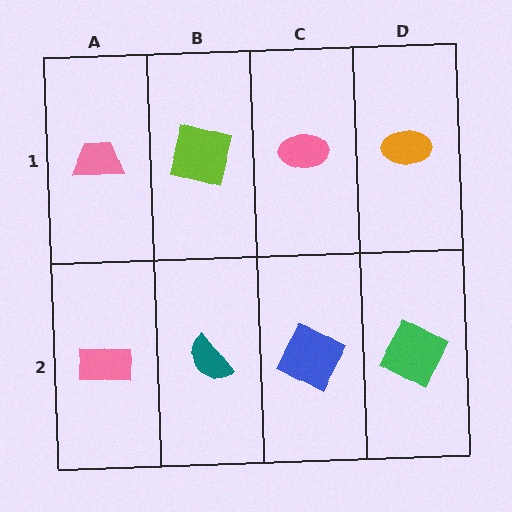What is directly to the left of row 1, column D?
A pink ellipse.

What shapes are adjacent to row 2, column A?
A pink trapezoid (row 1, column A), a teal semicircle (row 2, column B).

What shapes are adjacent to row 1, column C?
A blue square (row 2, column C), a lime square (row 1, column B), an orange ellipse (row 1, column D).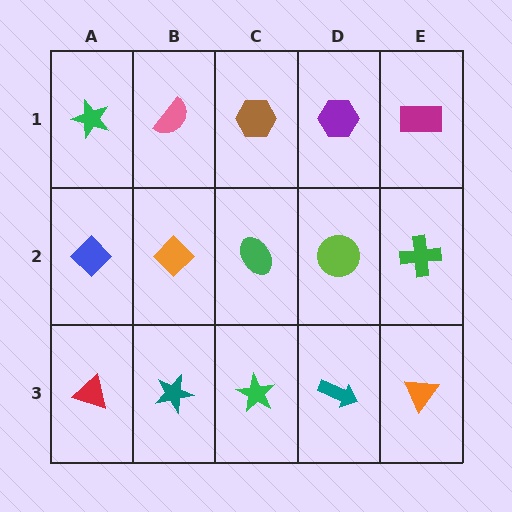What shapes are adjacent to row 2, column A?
A green star (row 1, column A), a red triangle (row 3, column A), an orange diamond (row 2, column B).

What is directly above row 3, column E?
A green cross.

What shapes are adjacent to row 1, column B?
An orange diamond (row 2, column B), a green star (row 1, column A), a brown hexagon (row 1, column C).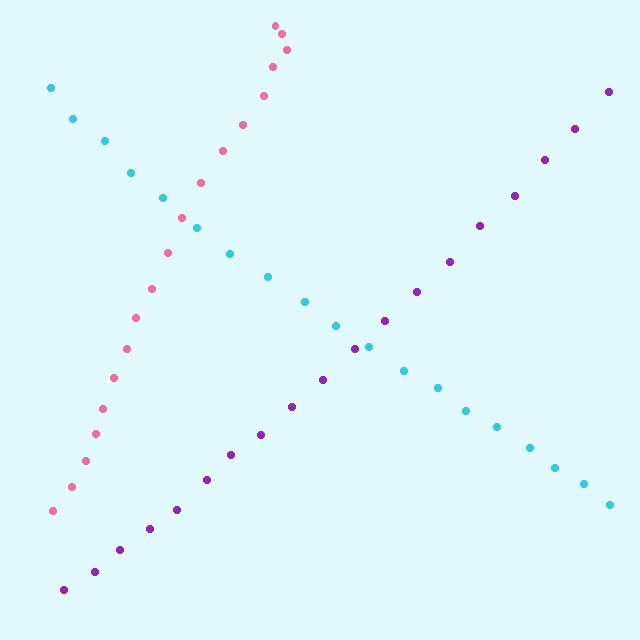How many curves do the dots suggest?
There are 3 distinct paths.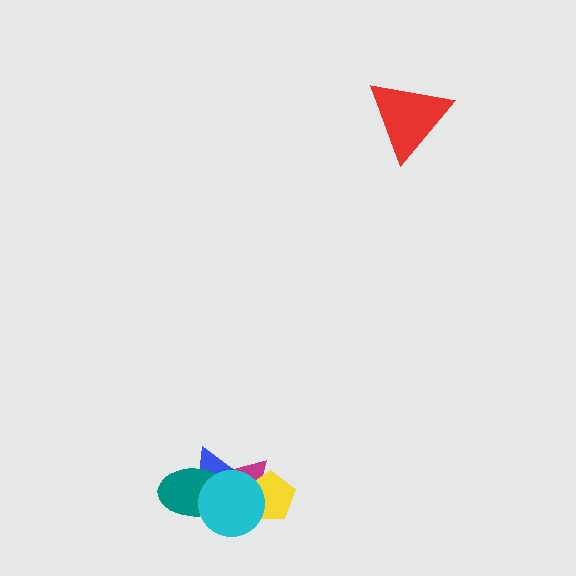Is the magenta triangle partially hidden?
Yes, it is partially covered by another shape.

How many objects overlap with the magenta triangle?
4 objects overlap with the magenta triangle.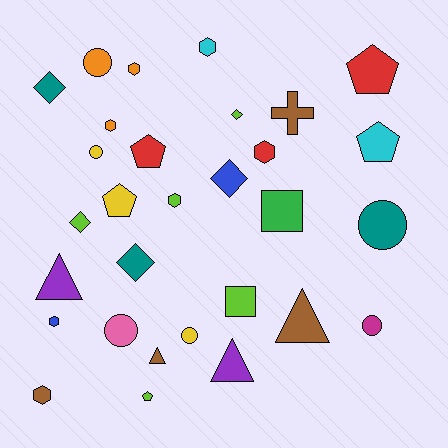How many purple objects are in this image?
There are 2 purple objects.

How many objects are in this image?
There are 30 objects.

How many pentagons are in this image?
There are 5 pentagons.